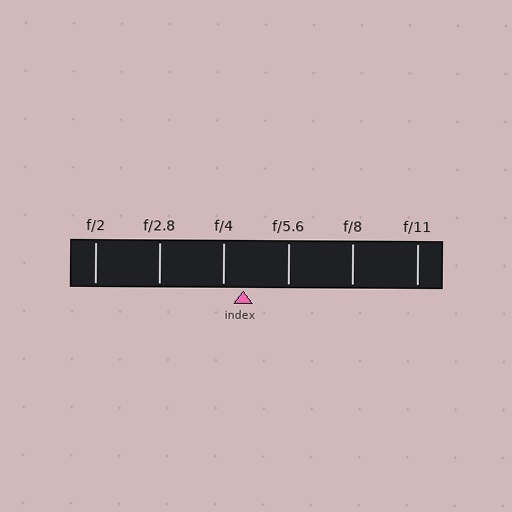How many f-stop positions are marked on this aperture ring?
There are 6 f-stop positions marked.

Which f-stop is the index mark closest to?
The index mark is closest to f/4.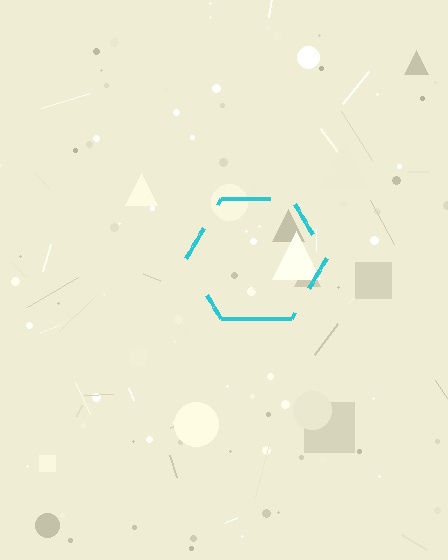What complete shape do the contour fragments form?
The contour fragments form a hexagon.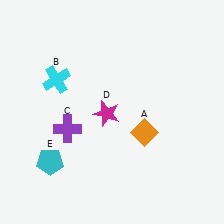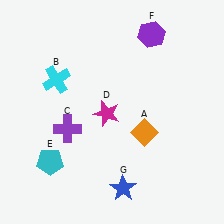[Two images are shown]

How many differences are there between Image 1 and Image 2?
There are 2 differences between the two images.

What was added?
A purple hexagon (F), a blue star (G) were added in Image 2.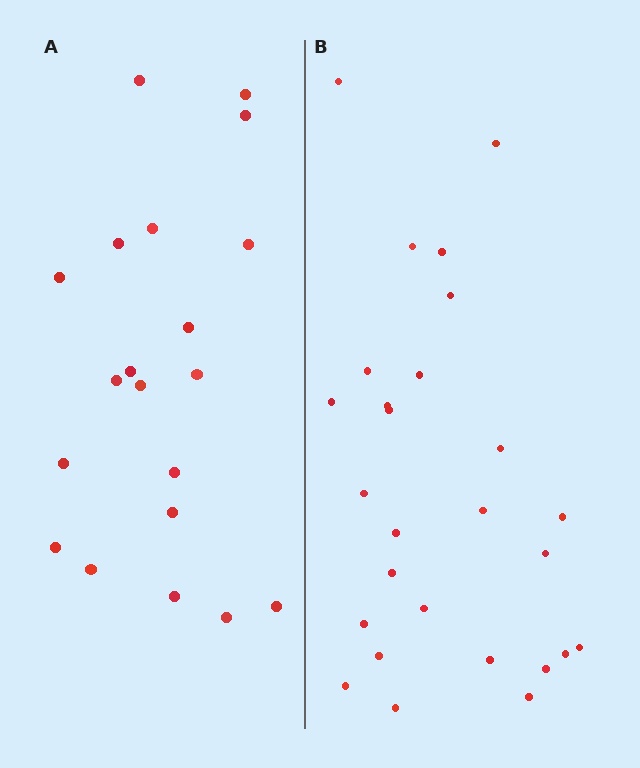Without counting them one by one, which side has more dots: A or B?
Region B (the right region) has more dots.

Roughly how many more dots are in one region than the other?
Region B has roughly 8 or so more dots than region A.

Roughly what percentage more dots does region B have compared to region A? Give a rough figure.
About 35% more.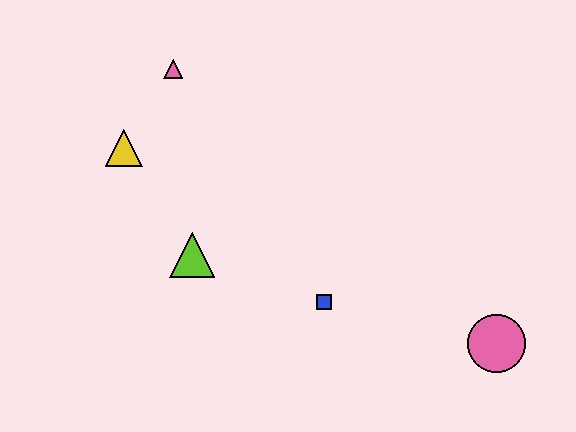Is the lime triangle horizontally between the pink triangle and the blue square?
Yes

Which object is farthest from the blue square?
The pink triangle is farthest from the blue square.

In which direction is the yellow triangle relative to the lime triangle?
The yellow triangle is above the lime triangle.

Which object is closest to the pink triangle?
The yellow triangle is closest to the pink triangle.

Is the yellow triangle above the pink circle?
Yes